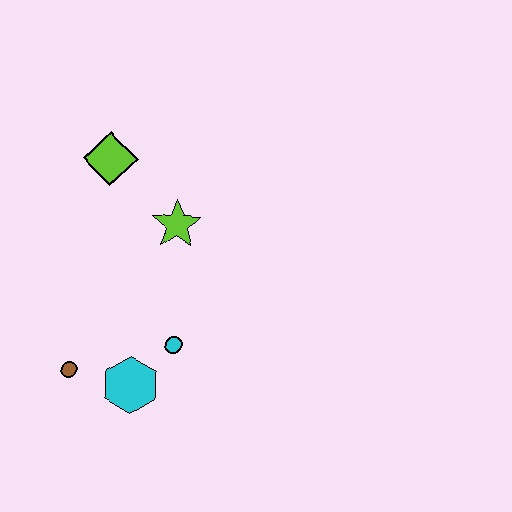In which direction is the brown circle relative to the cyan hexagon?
The brown circle is to the left of the cyan hexagon.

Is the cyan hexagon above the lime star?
No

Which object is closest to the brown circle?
The cyan hexagon is closest to the brown circle.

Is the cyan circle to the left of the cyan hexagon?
No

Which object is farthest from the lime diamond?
The cyan hexagon is farthest from the lime diamond.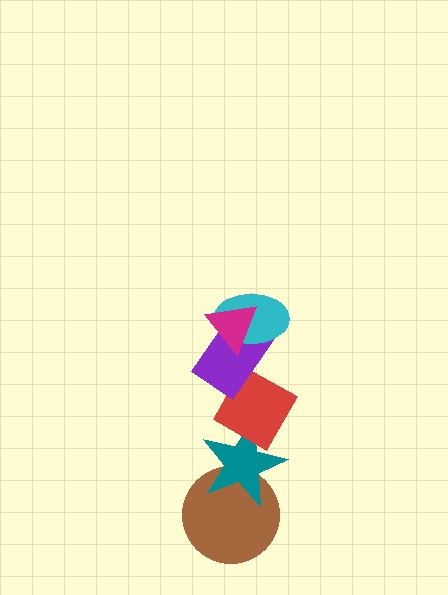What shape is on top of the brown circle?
The teal star is on top of the brown circle.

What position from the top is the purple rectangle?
The purple rectangle is 3rd from the top.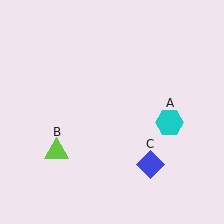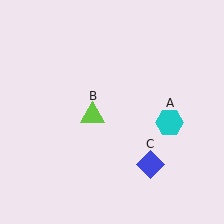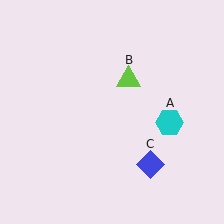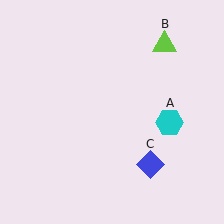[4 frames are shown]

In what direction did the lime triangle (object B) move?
The lime triangle (object B) moved up and to the right.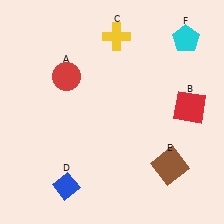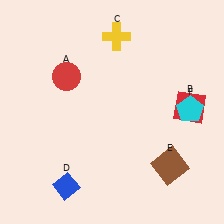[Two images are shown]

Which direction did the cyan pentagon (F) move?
The cyan pentagon (F) moved down.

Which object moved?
The cyan pentagon (F) moved down.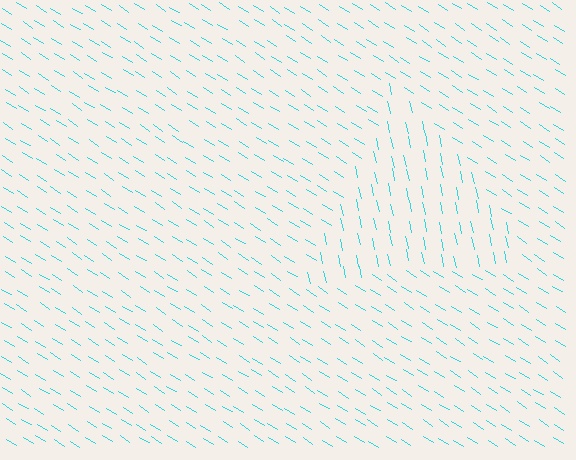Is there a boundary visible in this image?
Yes, there is a texture boundary formed by a change in line orientation.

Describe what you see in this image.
The image is filled with small cyan line segments. A triangle region in the image has lines oriented differently from the surrounding lines, creating a visible texture boundary.